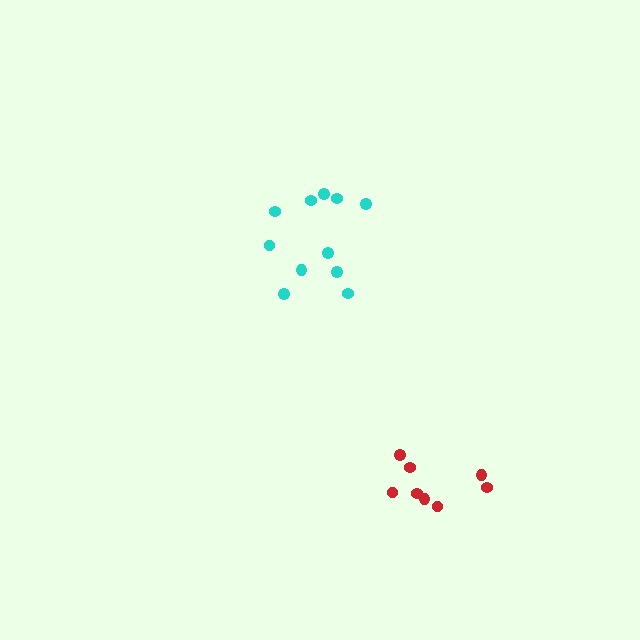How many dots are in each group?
Group 1: 11 dots, Group 2: 8 dots (19 total).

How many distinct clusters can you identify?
There are 2 distinct clusters.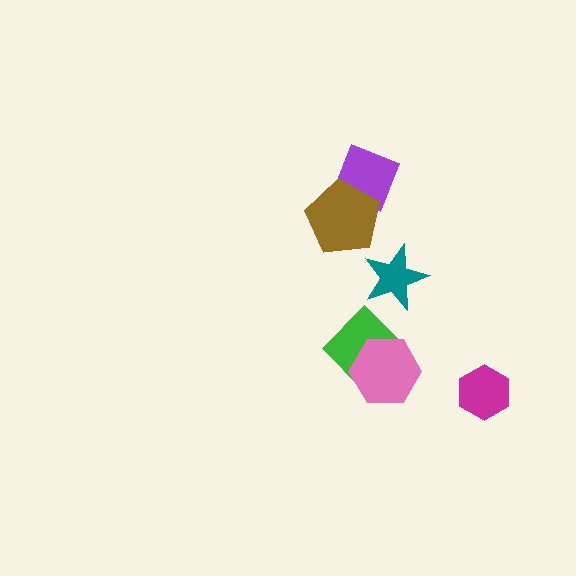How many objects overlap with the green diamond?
1 object overlaps with the green diamond.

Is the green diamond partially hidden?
Yes, it is partially covered by another shape.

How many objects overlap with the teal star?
0 objects overlap with the teal star.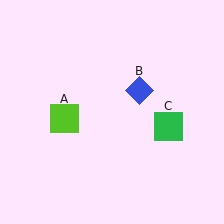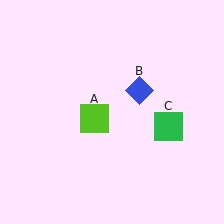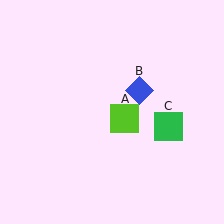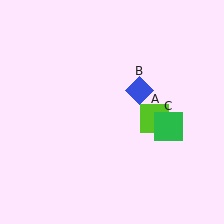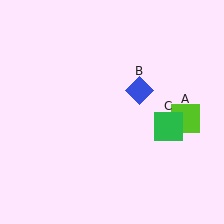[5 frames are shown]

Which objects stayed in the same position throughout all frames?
Blue diamond (object B) and green square (object C) remained stationary.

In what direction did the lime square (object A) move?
The lime square (object A) moved right.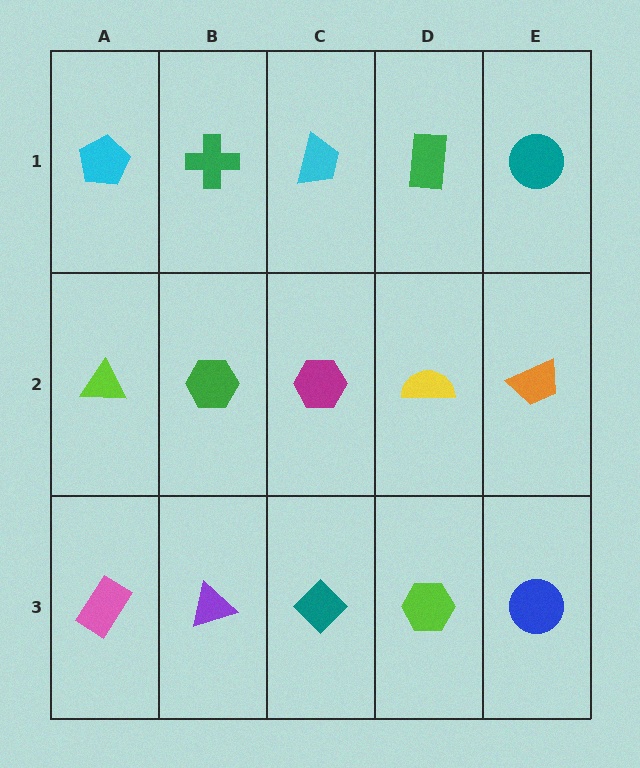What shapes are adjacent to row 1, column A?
A lime triangle (row 2, column A), a green cross (row 1, column B).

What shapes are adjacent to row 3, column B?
A green hexagon (row 2, column B), a pink rectangle (row 3, column A), a teal diamond (row 3, column C).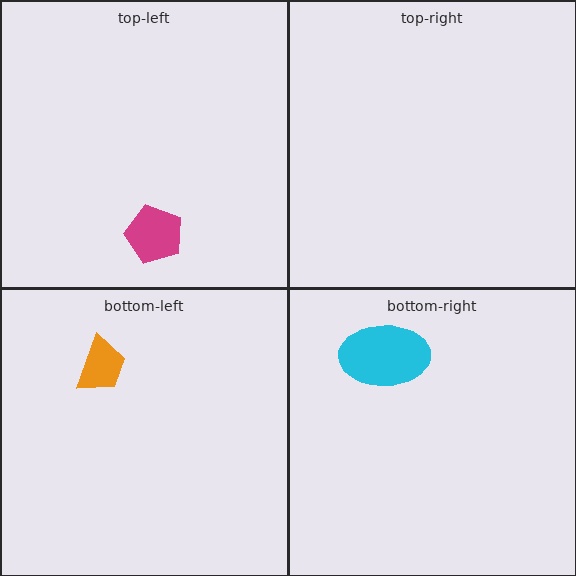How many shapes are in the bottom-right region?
1.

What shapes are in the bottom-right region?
The cyan ellipse.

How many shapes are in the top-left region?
1.